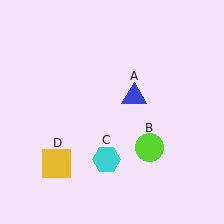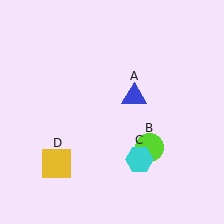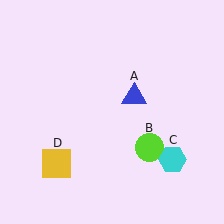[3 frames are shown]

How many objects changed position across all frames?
1 object changed position: cyan hexagon (object C).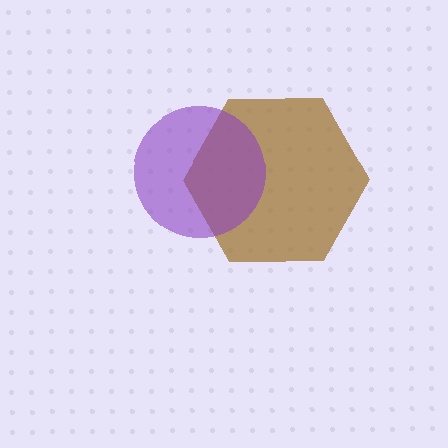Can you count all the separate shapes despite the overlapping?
Yes, there are 2 separate shapes.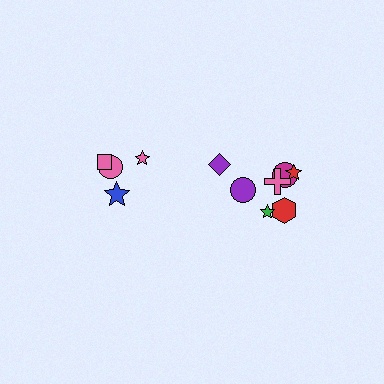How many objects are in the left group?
There are 4 objects.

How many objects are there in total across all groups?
There are 11 objects.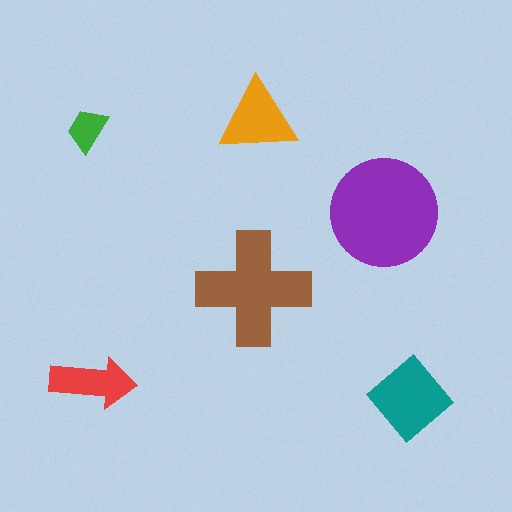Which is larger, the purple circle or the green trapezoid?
The purple circle.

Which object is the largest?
The purple circle.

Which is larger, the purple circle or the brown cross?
The purple circle.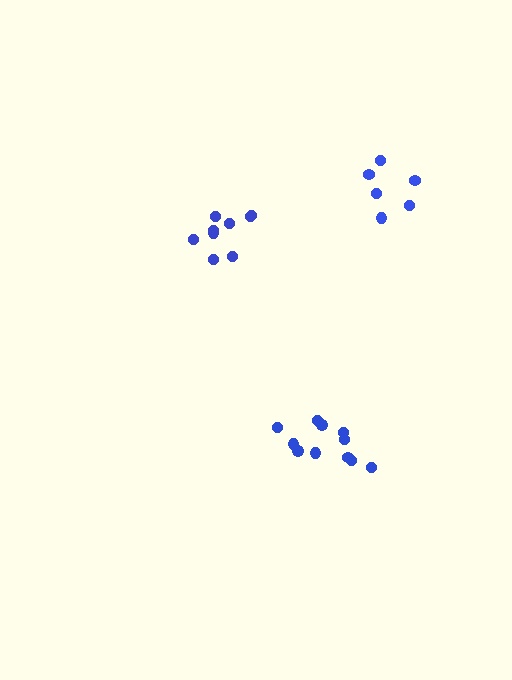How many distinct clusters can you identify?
There are 3 distinct clusters.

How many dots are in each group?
Group 1: 11 dots, Group 2: 6 dots, Group 3: 9 dots (26 total).